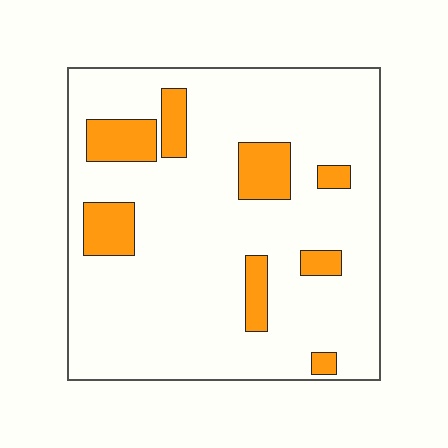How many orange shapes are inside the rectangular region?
8.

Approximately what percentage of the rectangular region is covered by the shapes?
Approximately 15%.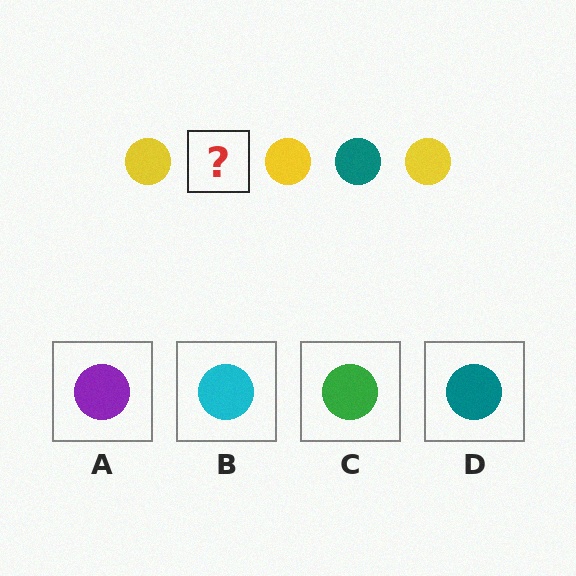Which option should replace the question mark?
Option D.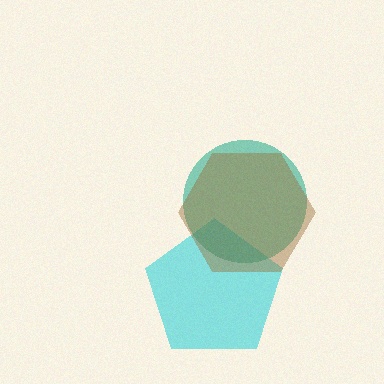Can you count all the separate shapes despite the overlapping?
Yes, there are 3 separate shapes.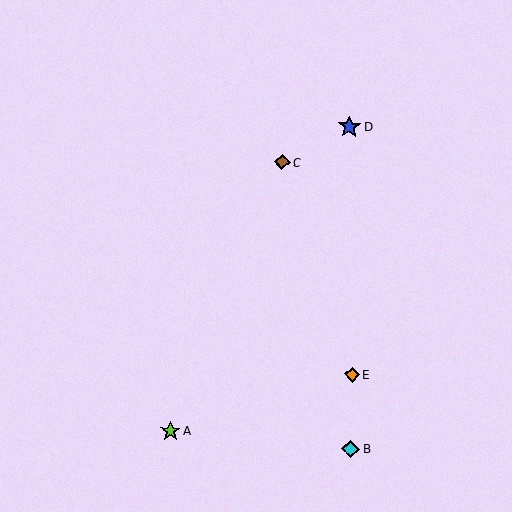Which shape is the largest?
The blue star (labeled D) is the largest.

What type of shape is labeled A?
Shape A is a lime star.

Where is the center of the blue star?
The center of the blue star is at (350, 127).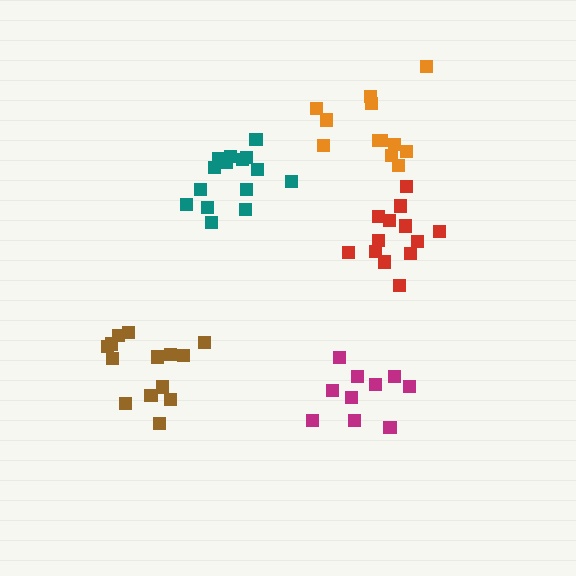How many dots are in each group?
Group 1: 15 dots, Group 2: 14 dots, Group 3: 13 dots, Group 4: 10 dots, Group 5: 12 dots (64 total).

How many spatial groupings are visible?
There are 5 spatial groupings.